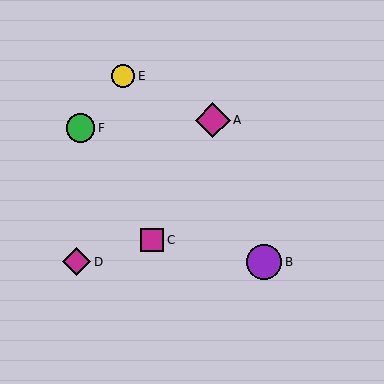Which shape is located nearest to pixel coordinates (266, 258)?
The purple circle (labeled B) at (264, 262) is nearest to that location.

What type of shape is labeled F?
Shape F is a green circle.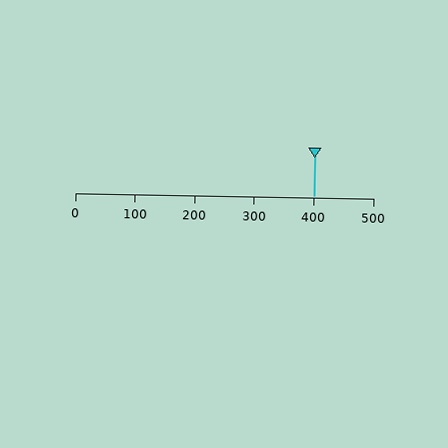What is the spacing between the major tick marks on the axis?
The major ticks are spaced 100 apart.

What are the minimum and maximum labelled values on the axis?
The axis runs from 0 to 500.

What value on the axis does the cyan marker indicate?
The marker indicates approximately 400.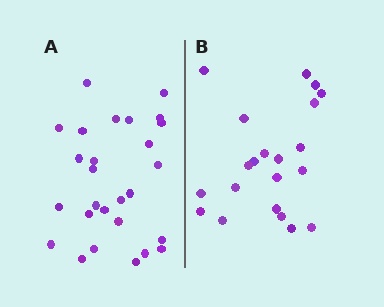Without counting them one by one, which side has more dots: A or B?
Region A (the left region) has more dots.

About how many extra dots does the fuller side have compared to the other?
Region A has about 6 more dots than region B.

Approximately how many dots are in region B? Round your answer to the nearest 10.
About 20 dots. (The exact count is 21, which rounds to 20.)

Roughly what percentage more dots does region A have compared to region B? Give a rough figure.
About 30% more.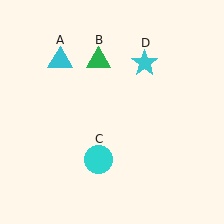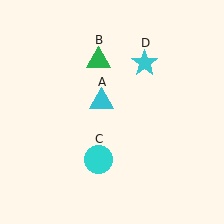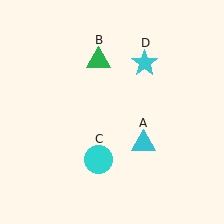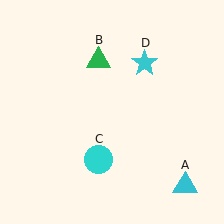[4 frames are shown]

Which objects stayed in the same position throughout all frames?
Green triangle (object B) and cyan circle (object C) and cyan star (object D) remained stationary.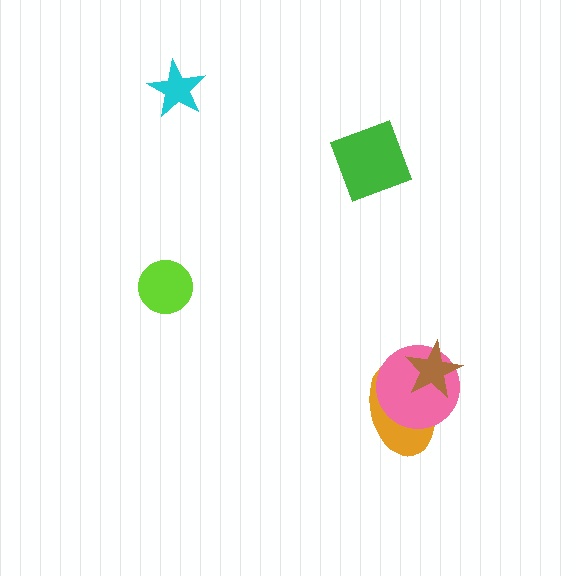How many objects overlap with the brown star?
2 objects overlap with the brown star.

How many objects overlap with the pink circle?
2 objects overlap with the pink circle.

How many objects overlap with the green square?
0 objects overlap with the green square.